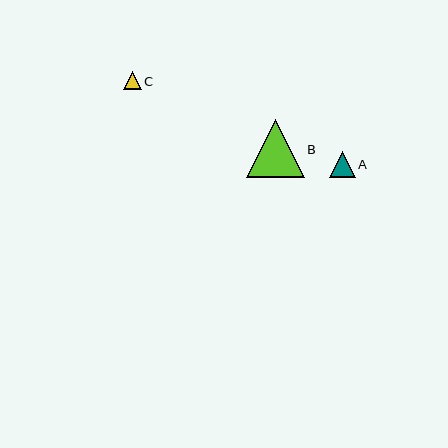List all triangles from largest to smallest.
From largest to smallest: B, A, C.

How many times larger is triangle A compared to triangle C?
Triangle A is approximately 1.5 times the size of triangle C.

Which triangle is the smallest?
Triangle C is the smallest with a size of approximately 18 pixels.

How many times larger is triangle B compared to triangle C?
Triangle B is approximately 3.3 times the size of triangle C.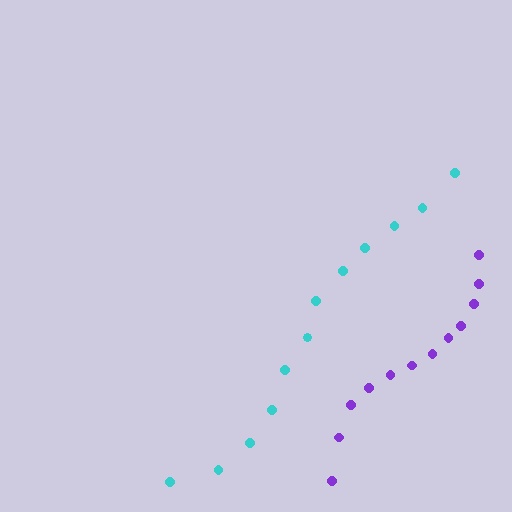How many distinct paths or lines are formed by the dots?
There are 2 distinct paths.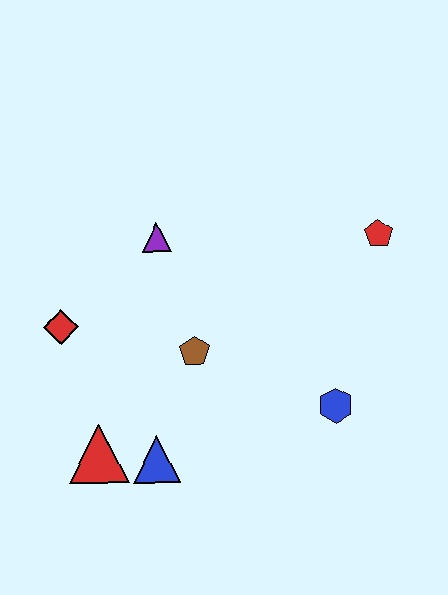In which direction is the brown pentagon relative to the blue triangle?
The brown pentagon is above the blue triangle.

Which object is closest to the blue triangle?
The red triangle is closest to the blue triangle.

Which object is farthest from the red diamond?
The red pentagon is farthest from the red diamond.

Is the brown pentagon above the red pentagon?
No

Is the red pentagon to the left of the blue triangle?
No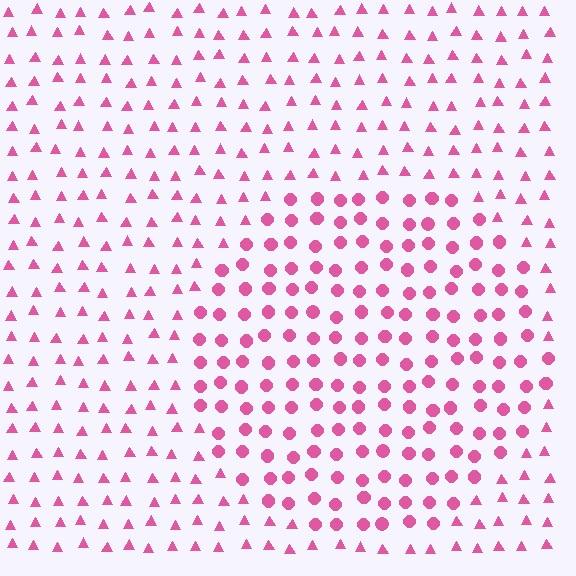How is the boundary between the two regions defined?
The boundary is defined by a change in element shape: circles inside vs. triangles outside. All elements share the same color and spacing.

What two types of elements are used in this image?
The image uses circles inside the circle region and triangles outside it.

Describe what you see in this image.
The image is filled with small pink elements arranged in a uniform grid. A circle-shaped region contains circles, while the surrounding area contains triangles. The boundary is defined purely by the change in element shape.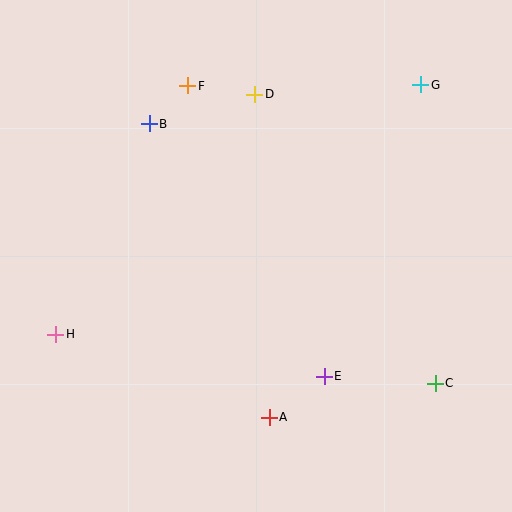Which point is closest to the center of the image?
Point E at (324, 376) is closest to the center.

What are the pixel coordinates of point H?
Point H is at (56, 334).